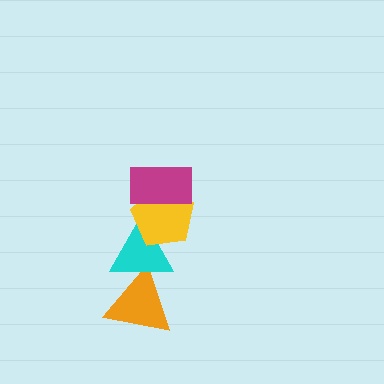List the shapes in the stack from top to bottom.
From top to bottom: the magenta rectangle, the yellow pentagon, the cyan triangle, the orange triangle.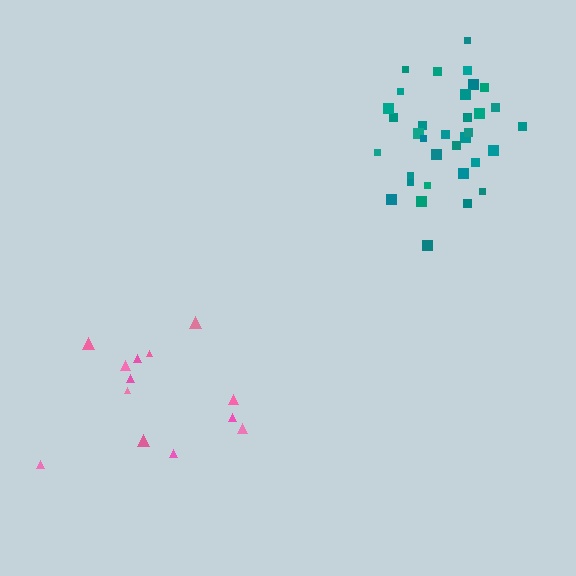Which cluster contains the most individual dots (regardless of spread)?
Teal (35).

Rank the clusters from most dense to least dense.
teal, pink.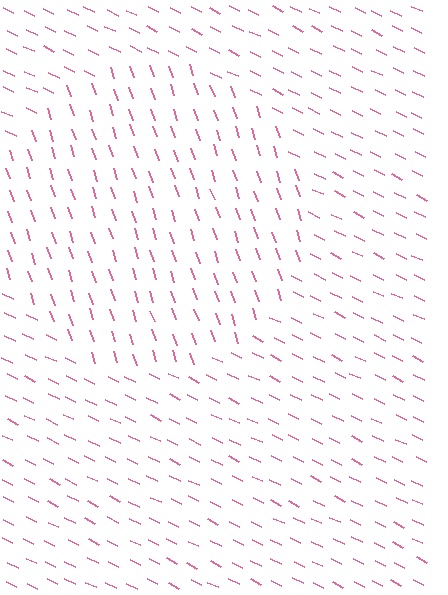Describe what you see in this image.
The image is filled with small pink line segments. A circle region in the image has lines oriented differently from the surrounding lines, creating a visible texture boundary.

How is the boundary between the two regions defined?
The boundary is defined purely by a change in line orientation (approximately 45 degrees difference). All lines are the same color and thickness.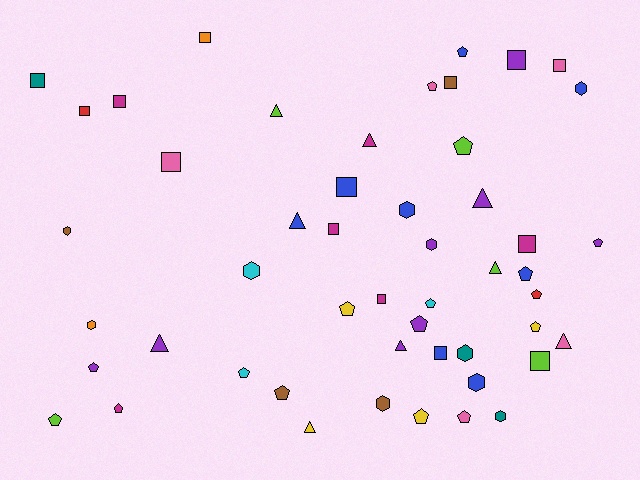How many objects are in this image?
There are 50 objects.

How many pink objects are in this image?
There are 5 pink objects.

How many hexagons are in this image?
There are 10 hexagons.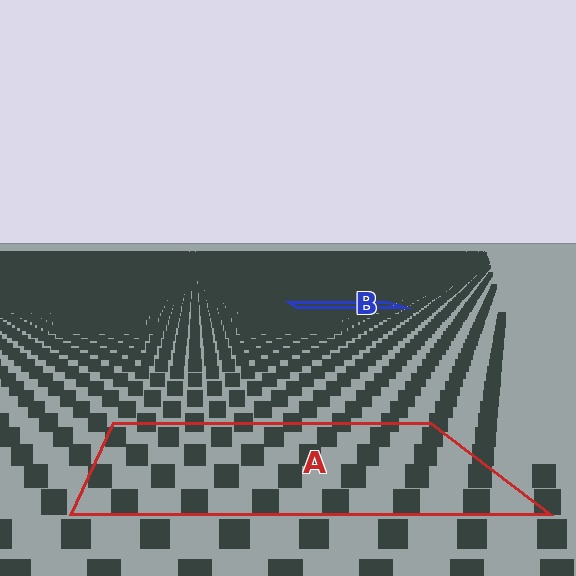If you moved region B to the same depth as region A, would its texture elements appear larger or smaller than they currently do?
They would appear larger. At a closer depth, the same texture elements are projected at a bigger on-screen size.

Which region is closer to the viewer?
Region A is closer. The texture elements there are larger and more spread out.